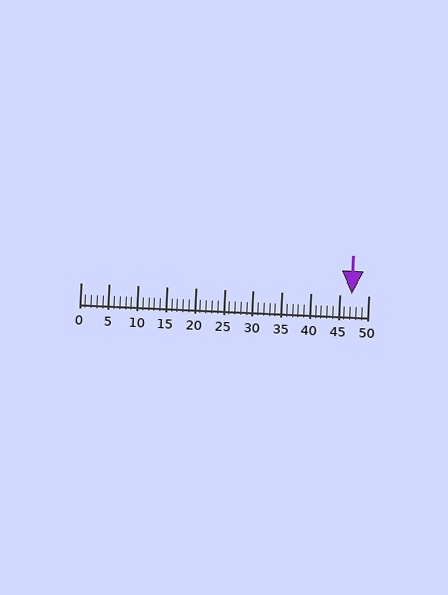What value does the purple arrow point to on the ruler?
The purple arrow points to approximately 47.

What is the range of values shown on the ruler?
The ruler shows values from 0 to 50.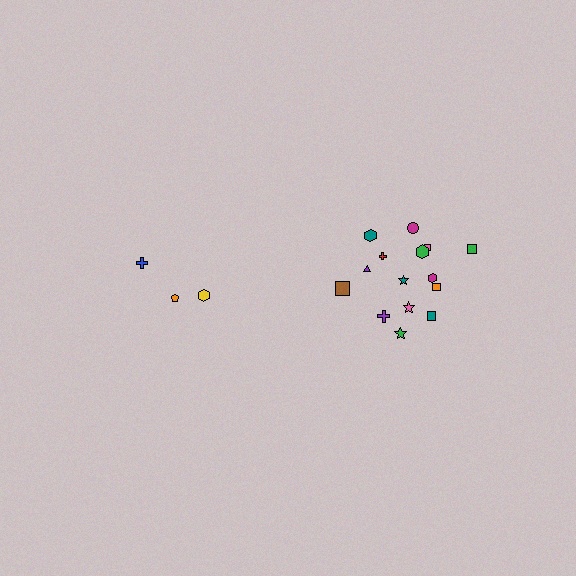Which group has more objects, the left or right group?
The right group.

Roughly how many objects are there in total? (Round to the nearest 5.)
Roughly 20 objects in total.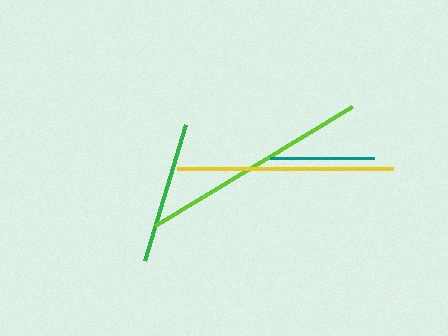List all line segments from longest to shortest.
From longest to shortest: lime, yellow, green, teal.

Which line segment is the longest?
The lime line is the longest at approximately 230 pixels.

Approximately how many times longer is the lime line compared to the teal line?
The lime line is approximately 2.2 times the length of the teal line.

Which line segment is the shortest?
The teal line is the shortest at approximately 104 pixels.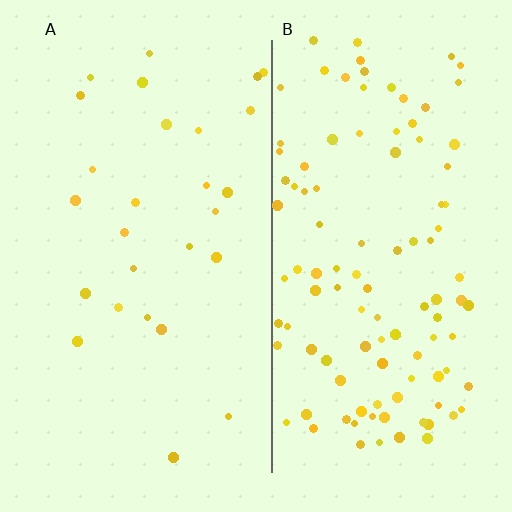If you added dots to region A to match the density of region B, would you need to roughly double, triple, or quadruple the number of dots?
Approximately quadruple.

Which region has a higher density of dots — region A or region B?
B (the right).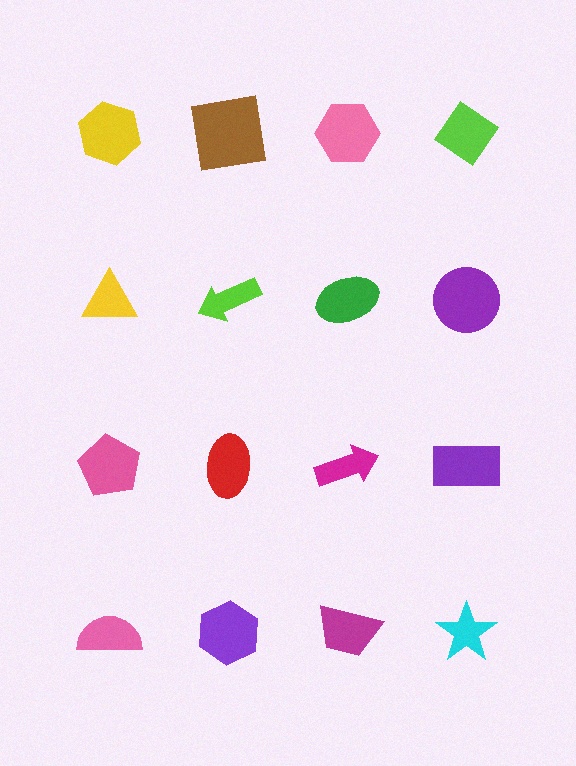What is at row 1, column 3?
A pink hexagon.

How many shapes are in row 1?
4 shapes.